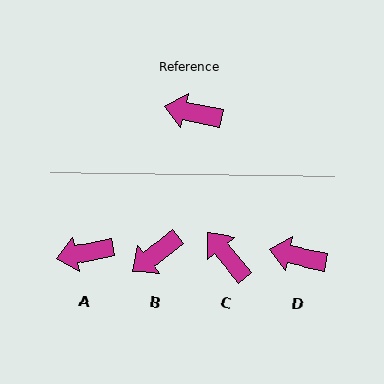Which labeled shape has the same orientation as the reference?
D.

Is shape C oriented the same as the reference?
No, it is off by about 38 degrees.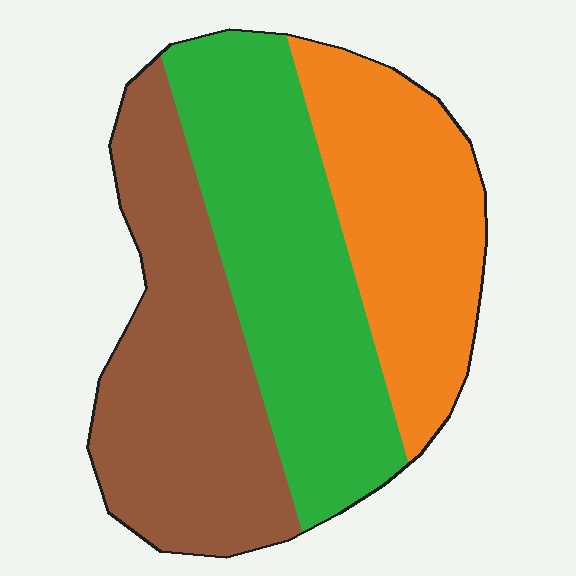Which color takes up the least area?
Orange, at roughly 30%.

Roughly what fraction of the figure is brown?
Brown takes up between a quarter and a half of the figure.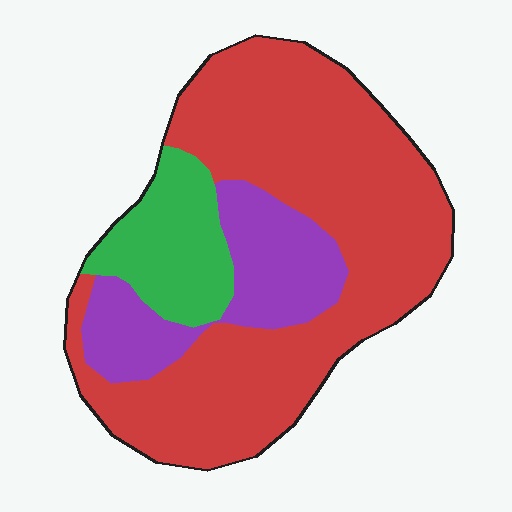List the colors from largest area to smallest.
From largest to smallest: red, purple, green.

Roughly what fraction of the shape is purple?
Purple covers 20% of the shape.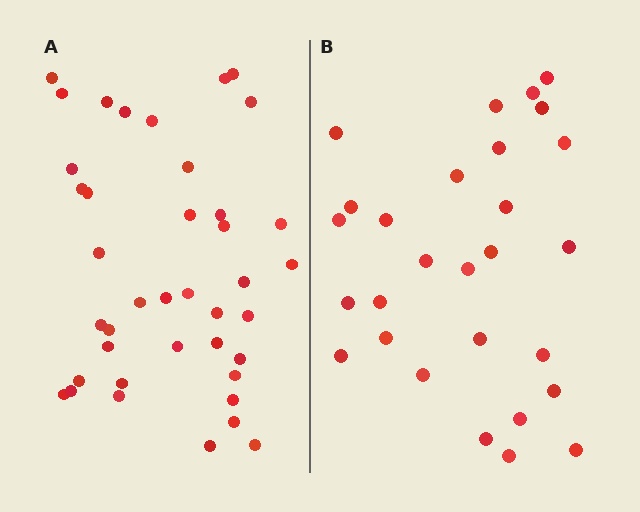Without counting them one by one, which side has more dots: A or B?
Region A (the left region) has more dots.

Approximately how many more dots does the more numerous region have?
Region A has roughly 12 or so more dots than region B.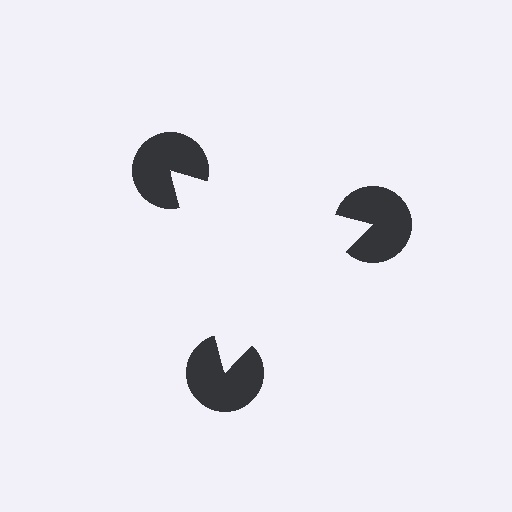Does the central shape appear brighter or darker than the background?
It typically appears slightly brighter than the background, even though no actual brightness change is drawn.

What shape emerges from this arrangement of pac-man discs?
An illusory triangle — its edges are inferred from the aligned wedge cuts in the pac-man discs, not physically drawn.